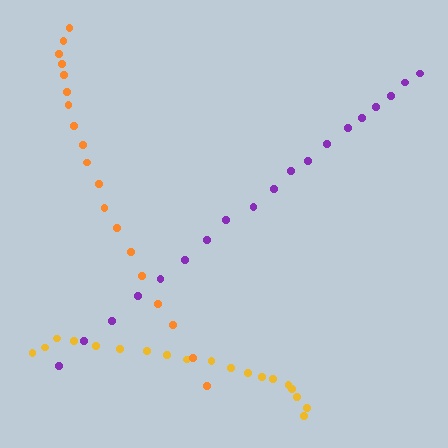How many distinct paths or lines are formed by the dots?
There are 3 distinct paths.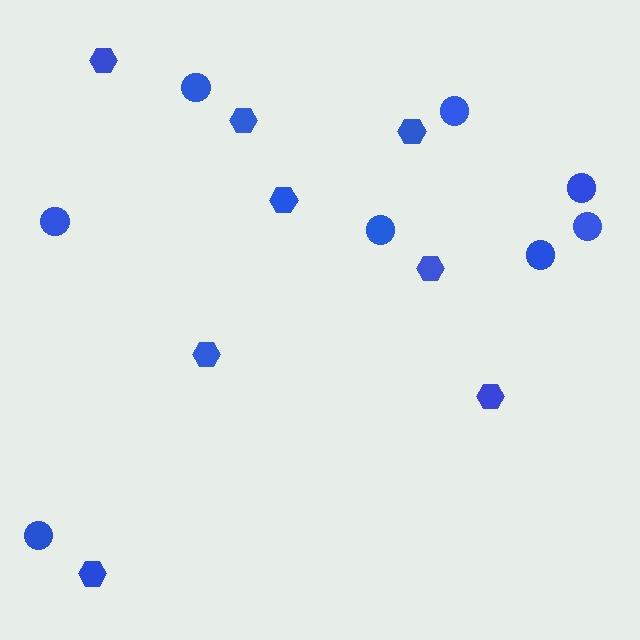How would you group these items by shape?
There are 2 groups: one group of circles (8) and one group of hexagons (8).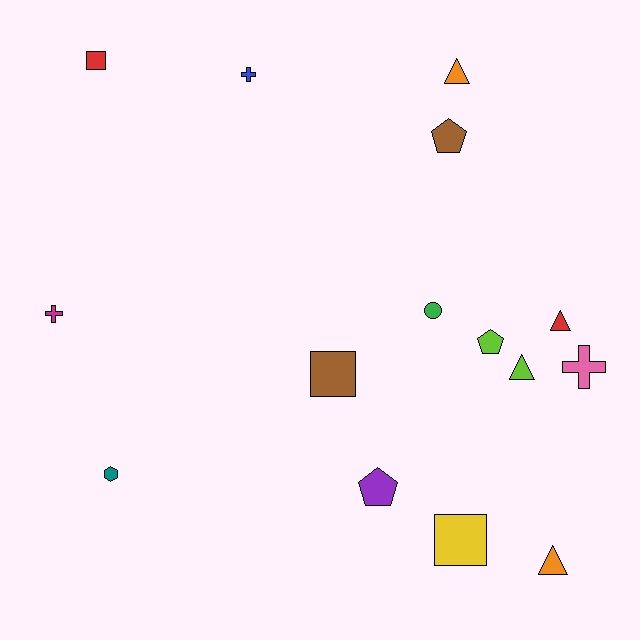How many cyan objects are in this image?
There are no cyan objects.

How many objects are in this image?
There are 15 objects.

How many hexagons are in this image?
There is 1 hexagon.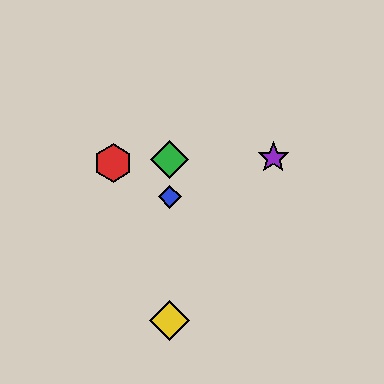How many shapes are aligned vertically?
3 shapes (the blue diamond, the green diamond, the yellow diamond) are aligned vertically.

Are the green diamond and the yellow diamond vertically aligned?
Yes, both are at x≈170.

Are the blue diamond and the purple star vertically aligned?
No, the blue diamond is at x≈170 and the purple star is at x≈273.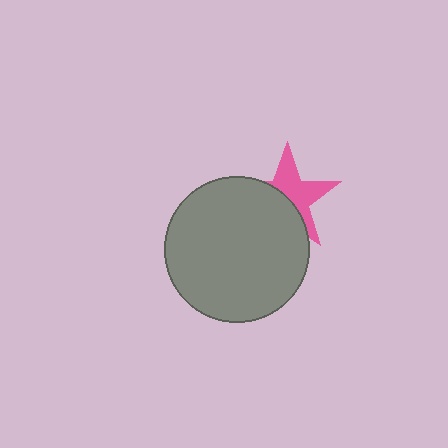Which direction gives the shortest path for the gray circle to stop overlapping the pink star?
Moving toward the lower-left gives the shortest separation.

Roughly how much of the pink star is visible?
About half of it is visible (roughly 50%).